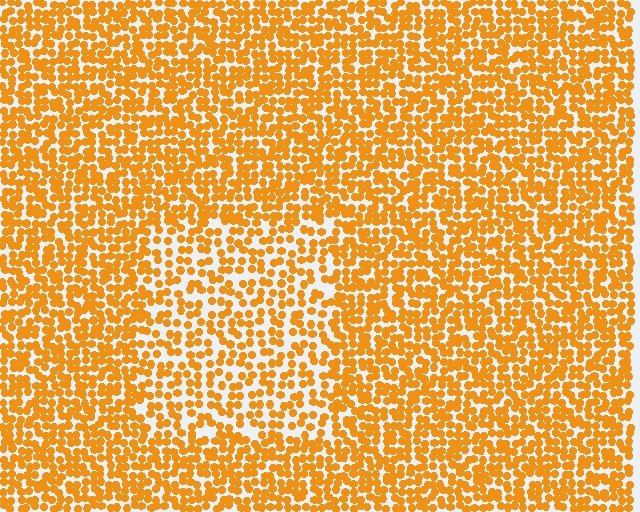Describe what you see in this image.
The image contains small orange elements arranged at two different densities. A rectangle-shaped region is visible where the elements are less densely packed than the surrounding area.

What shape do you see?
I see a rectangle.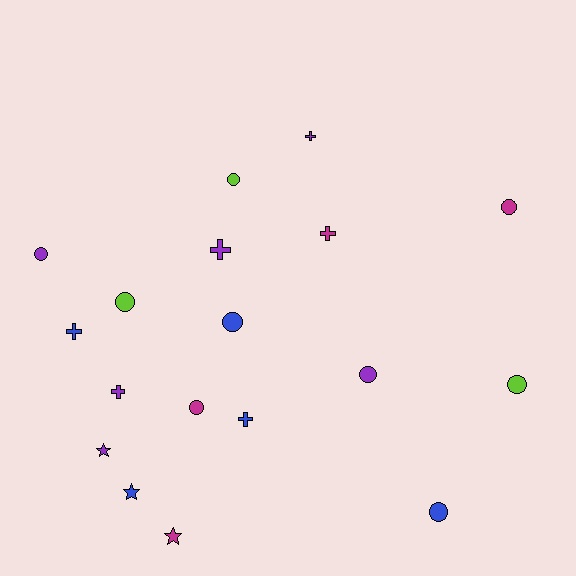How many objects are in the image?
There are 18 objects.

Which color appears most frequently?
Purple, with 6 objects.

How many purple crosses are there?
There are 3 purple crosses.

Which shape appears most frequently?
Circle, with 9 objects.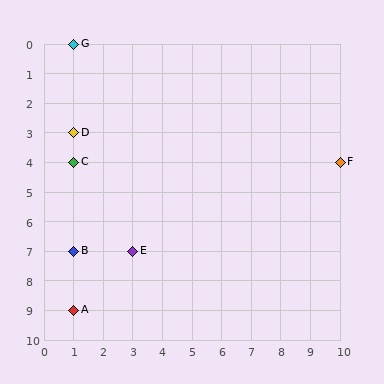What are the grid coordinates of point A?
Point A is at grid coordinates (1, 9).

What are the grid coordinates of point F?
Point F is at grid coordinates (10, 4).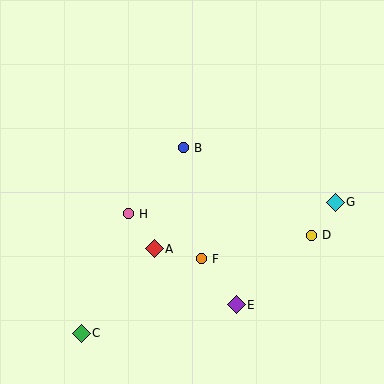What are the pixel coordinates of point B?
Point B is at (183, 148).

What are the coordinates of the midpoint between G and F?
The midpoint between G and F is at (268, 230).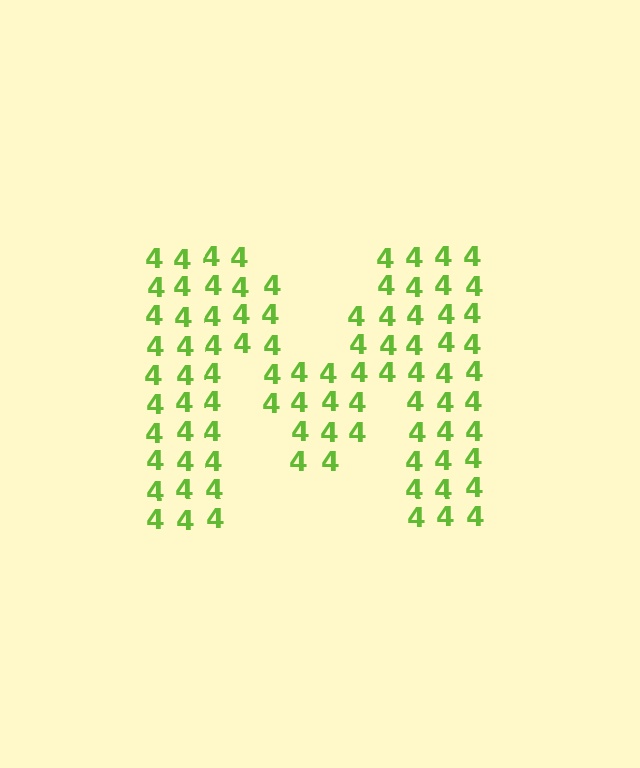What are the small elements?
The small elements are digit 4's.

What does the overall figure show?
The overall figure shows the letter M.